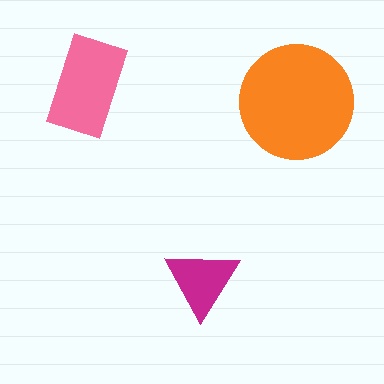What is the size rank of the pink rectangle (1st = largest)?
2nd.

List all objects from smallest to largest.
The magenta triangle, the pink rectangle, the orange circle.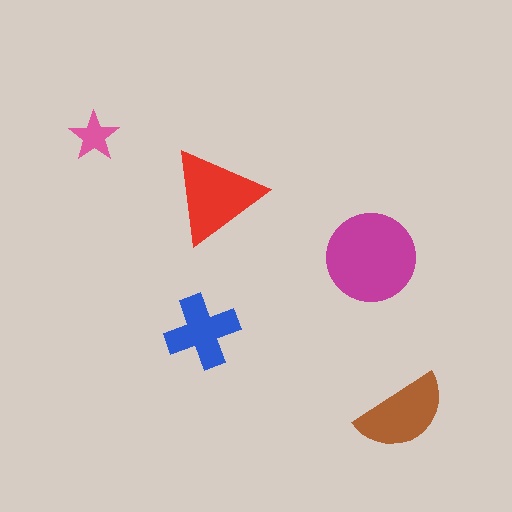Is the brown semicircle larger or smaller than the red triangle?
Smaller.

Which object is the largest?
The magenta circle.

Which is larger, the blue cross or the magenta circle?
The magenta circle.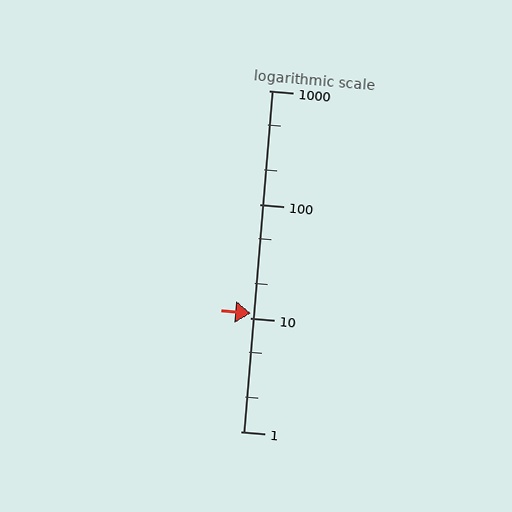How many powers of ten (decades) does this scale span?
The scale spans 3 decades, from 1 to 1000.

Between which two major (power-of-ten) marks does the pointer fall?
The pointer is between 10 and 100.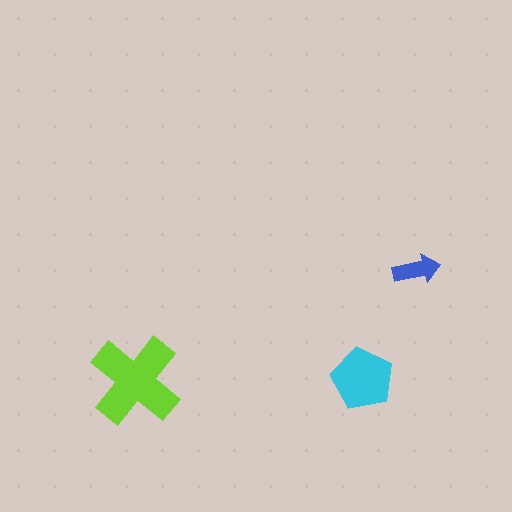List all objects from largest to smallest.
The lime cross, the cyan pentagon, the blue arrow.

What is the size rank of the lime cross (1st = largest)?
1st.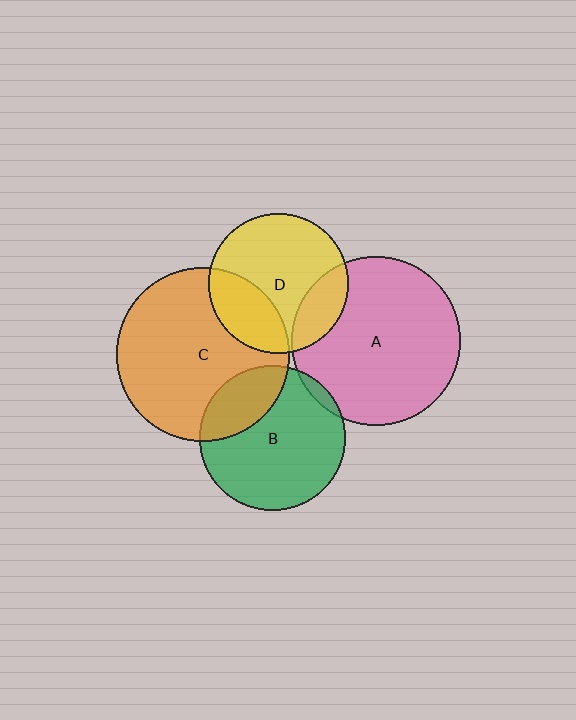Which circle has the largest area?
Circle C (orange).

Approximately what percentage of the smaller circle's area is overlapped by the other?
Approximately 25%.